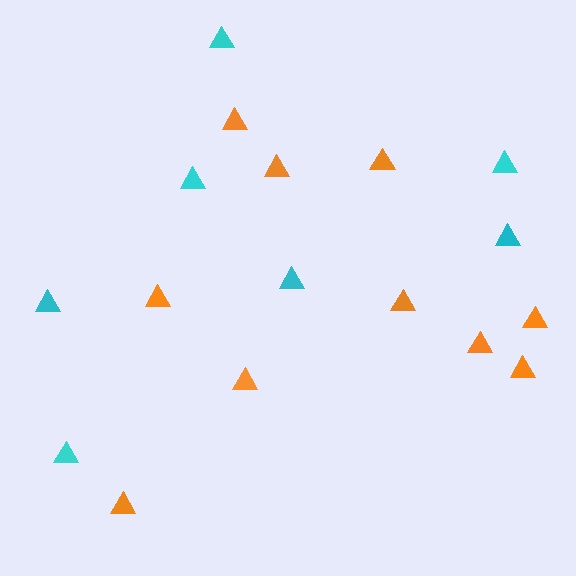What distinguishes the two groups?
There are 2 groups: one group of orange triangles (10) and one group of cyan triangles (7).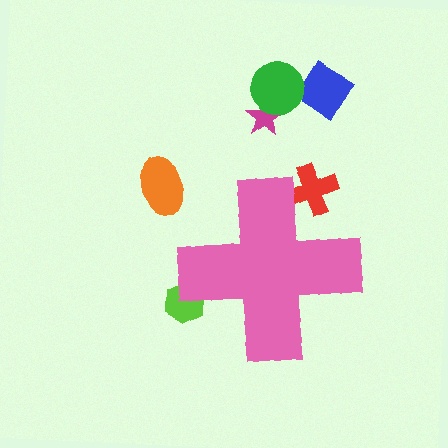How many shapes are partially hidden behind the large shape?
2 shapes are partially hidden.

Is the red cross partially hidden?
Yes, the red cross is partially hidden behind the pink cross.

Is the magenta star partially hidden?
No, the magenta star is fully visible.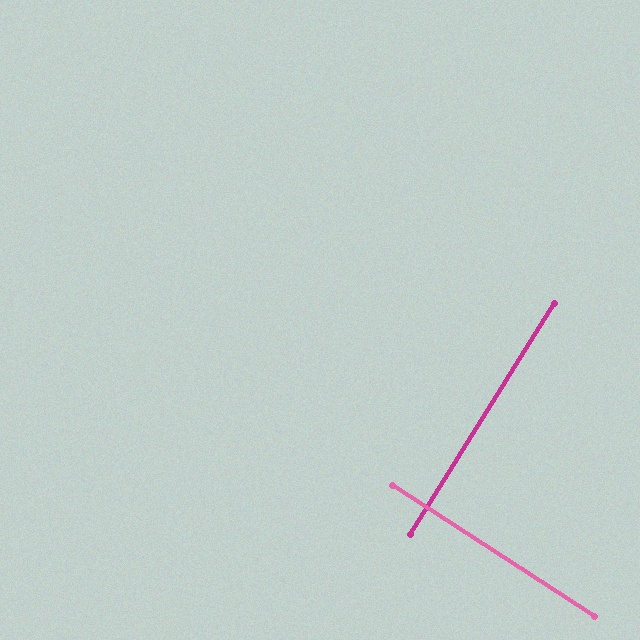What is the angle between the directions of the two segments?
Approximately 89 degrees.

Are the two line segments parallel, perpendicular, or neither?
Perpendicular — they meet at approximately 89°.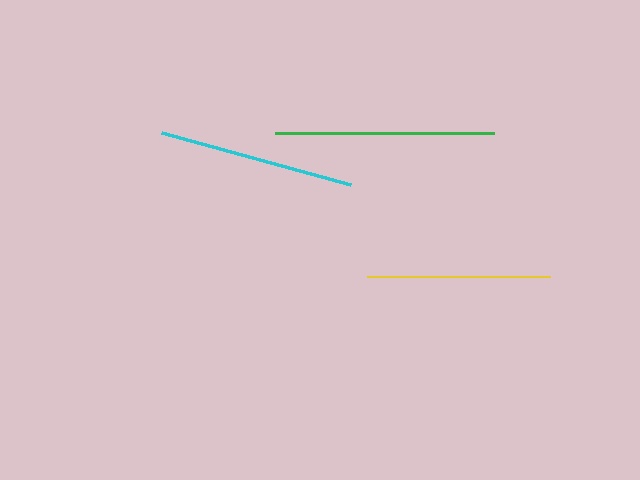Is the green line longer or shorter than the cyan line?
The green line is longer than the cyan line.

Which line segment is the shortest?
The yellow line is the shortest at approximately 184 pixels.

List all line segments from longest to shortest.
From longest to shortest: green, cyan, yellow.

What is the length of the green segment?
The green segment is approximately 220 pixels long.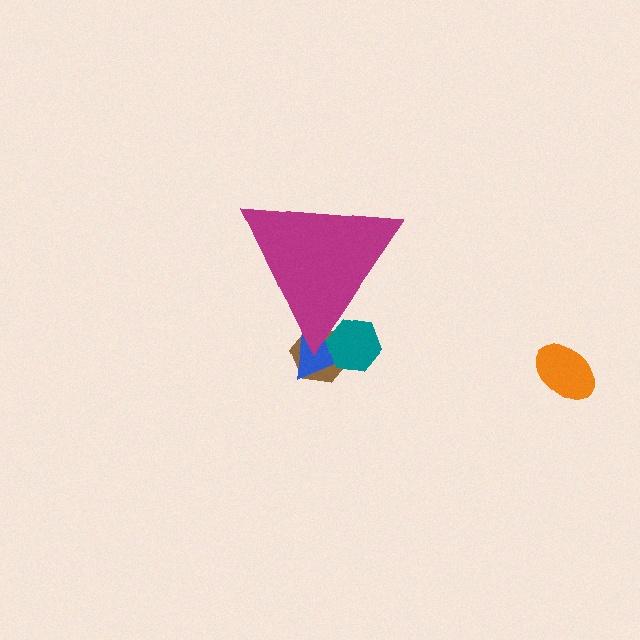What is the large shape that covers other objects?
A magenta triangle.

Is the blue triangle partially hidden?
Yes, the blue triangle is partially hidden behind the magenta triangle.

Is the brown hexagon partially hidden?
Yes, the brown hexagon is partially hidden behind the magenta triangle.